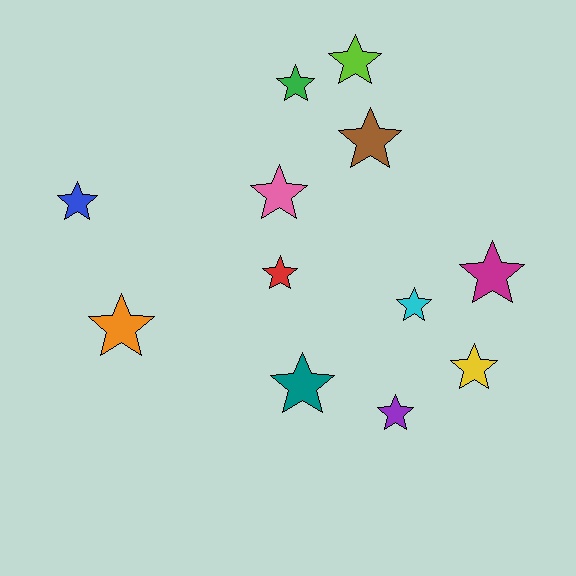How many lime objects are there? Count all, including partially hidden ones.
There is 1 lime object.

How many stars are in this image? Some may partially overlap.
There are 12 stars.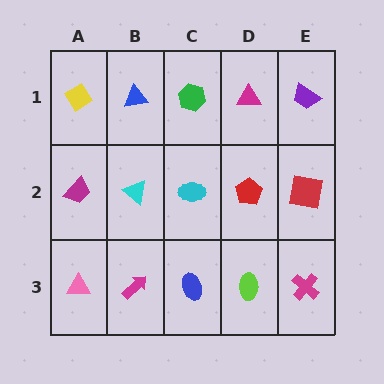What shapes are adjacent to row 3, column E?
A red square (row 2, column E), a lime ellipse (row 3, column D).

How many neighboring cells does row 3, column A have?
2.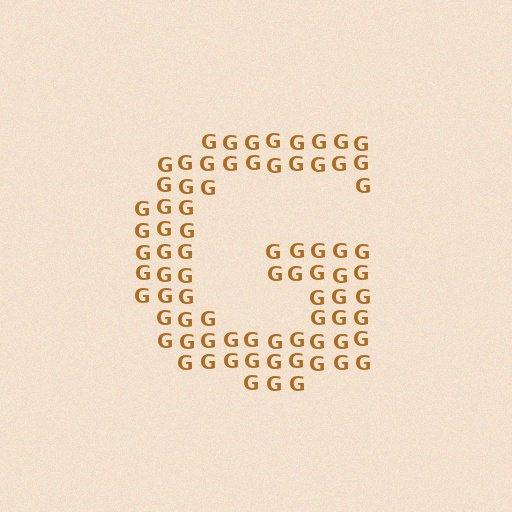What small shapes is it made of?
It is made of small letter G's.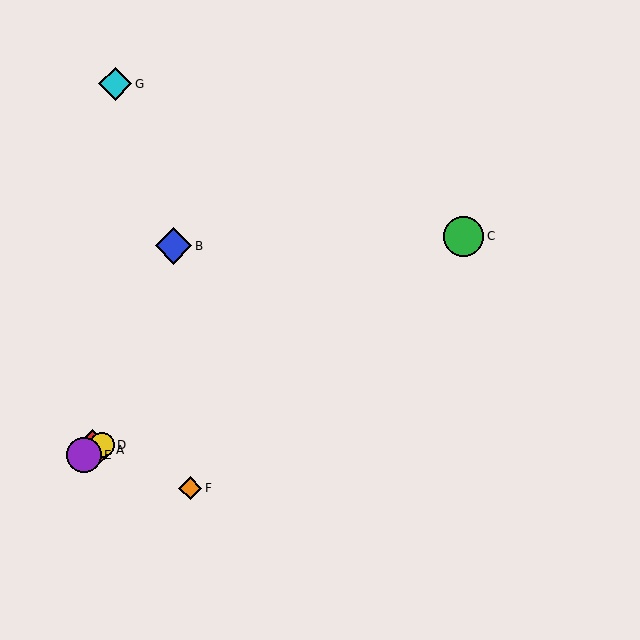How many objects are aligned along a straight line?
4 objects (A, C, D, E) are aligned along a straight line.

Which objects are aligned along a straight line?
Objects A, C, D, E are aligned along a straight line.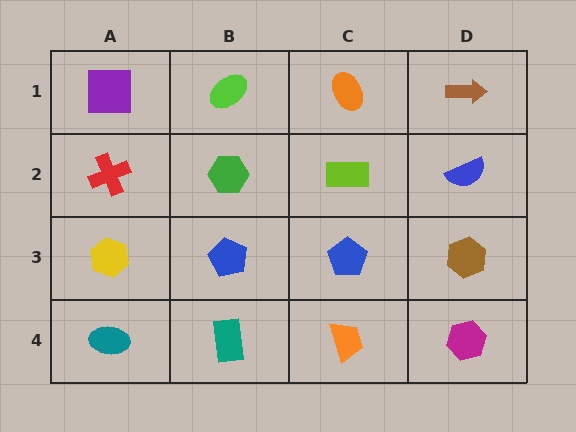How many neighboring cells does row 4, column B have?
3.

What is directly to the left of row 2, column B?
A red cross.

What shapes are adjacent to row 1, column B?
A green hexagon (row 2, column B), a purple square (row 1, column A), an orange ellipse (row 1, column C).